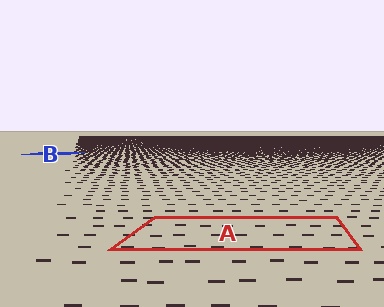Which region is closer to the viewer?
Region A is closer. The texture elements there are larger and more spread out.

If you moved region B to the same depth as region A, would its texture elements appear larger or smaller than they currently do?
They would appear larger. At a closer depth, the same texture elements are projected at a bigger on-screen size.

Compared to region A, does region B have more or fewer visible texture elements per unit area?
Region B has more texture elements per unit area — they are packed more densely because it is farther away.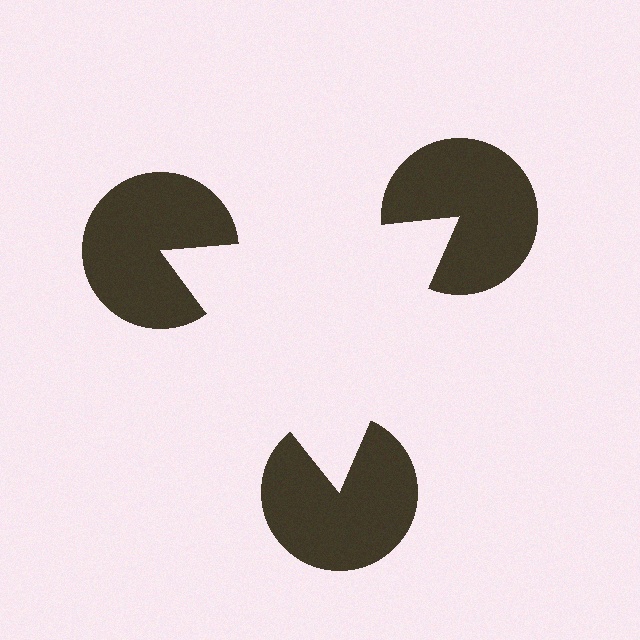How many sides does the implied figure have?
3 sides.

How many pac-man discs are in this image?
There are 3 — one at each vertex of the illusory triangle.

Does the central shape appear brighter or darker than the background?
It typically appears slightly brighter than the background, even though no actual brightness change is drawn.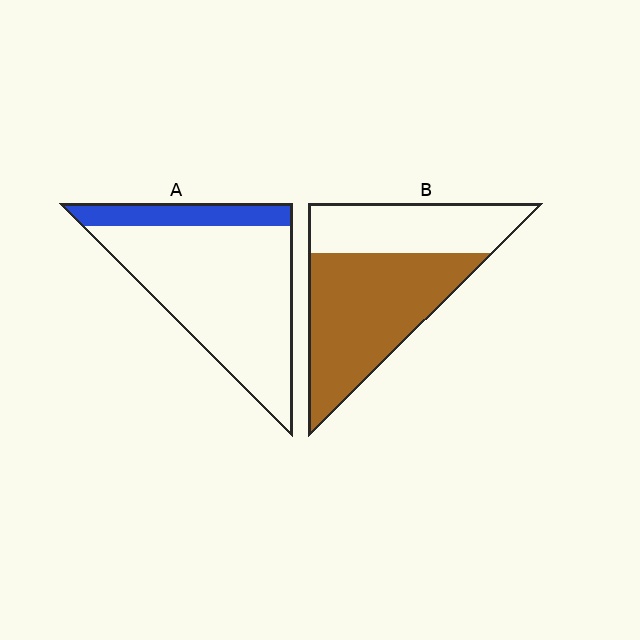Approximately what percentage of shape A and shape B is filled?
A is approximately 20% and B is approximately 60%.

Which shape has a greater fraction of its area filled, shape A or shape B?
Shape B.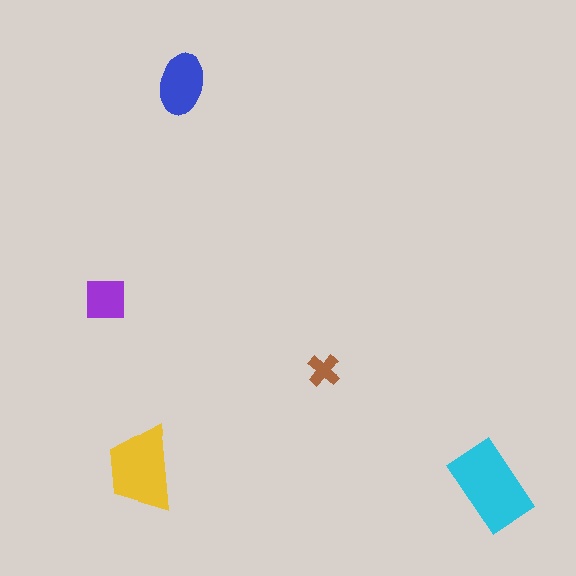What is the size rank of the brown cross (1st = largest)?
5th.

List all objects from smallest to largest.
The brown cross, the purple square, the blue ellipse, the yellow trapezoid, the cyan rectangle.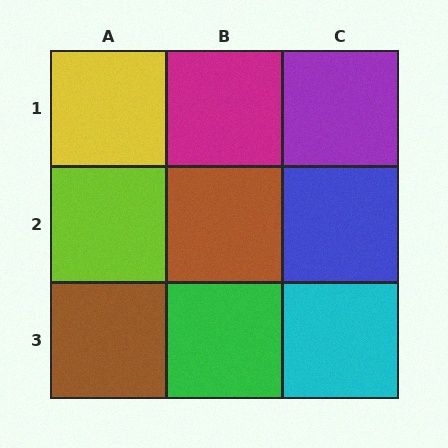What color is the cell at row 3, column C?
Cyan.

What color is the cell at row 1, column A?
Yellow.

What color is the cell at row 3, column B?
Green.